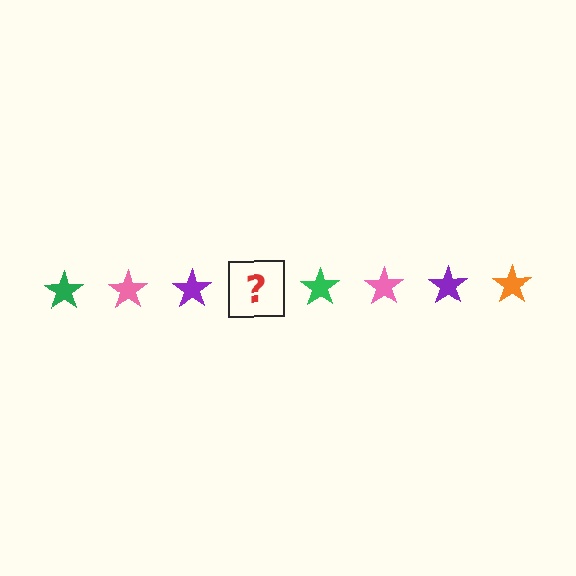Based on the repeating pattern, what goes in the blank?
The blank should be an orange star.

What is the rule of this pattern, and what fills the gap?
The rule is that the pattern cycles through green, pink, purple, orange stars. The gap should be filled with an orange star.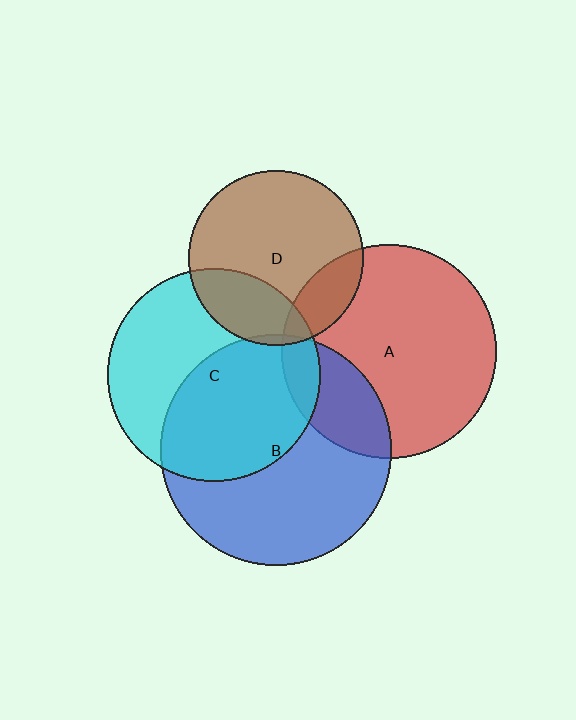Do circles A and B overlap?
Yes.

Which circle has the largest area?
Circle B (blue).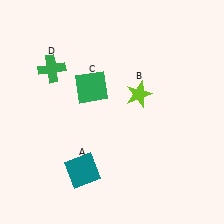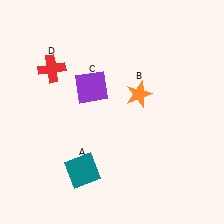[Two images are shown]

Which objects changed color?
B changed from lime to orange. C changed from green to purple. D changed from green to red.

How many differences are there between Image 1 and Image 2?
There are 3 differences between the two images.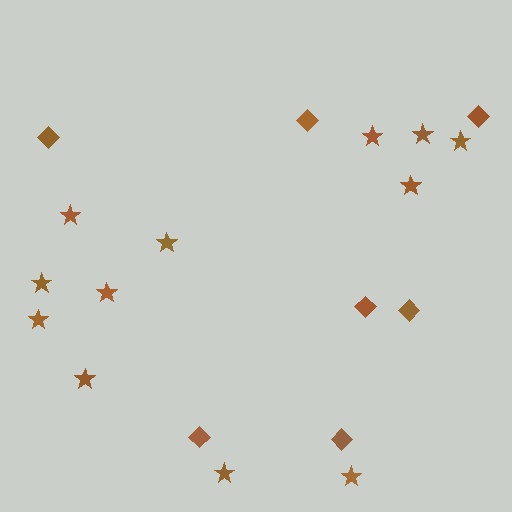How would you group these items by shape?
There are 2 groups: one group of stars (12) and one group of diamonds (7).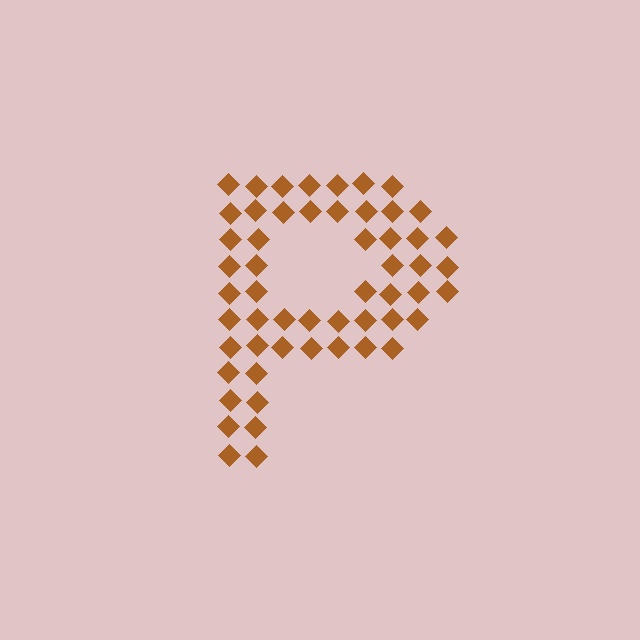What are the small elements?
The small elements are diamonds.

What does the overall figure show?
The overall figure shows the letter P.